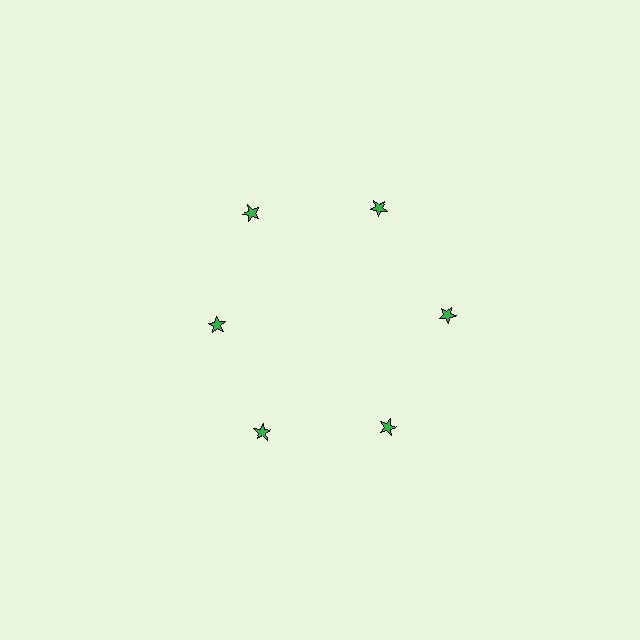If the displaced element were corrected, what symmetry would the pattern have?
It would have 6-fold rotational symmetry — the pattern would map onto itself every 60 degrees.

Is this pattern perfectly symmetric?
No. The 6 green stars are arranged in a ring, but one element near the 9 o'clock position is pulled inward toward the center, breaking the 6-fold rotational symmetry.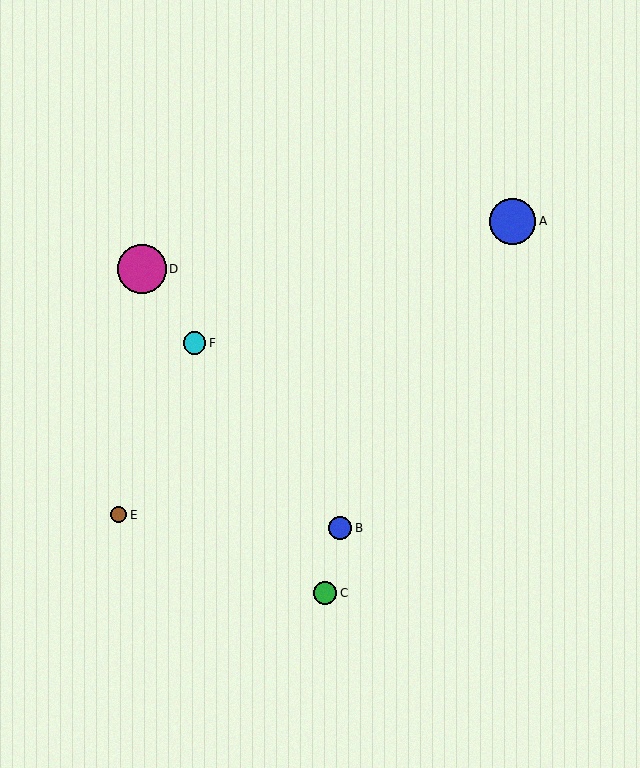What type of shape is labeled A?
Shape A is a blue circle.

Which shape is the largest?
The magenta circle (labeled D) is the largest.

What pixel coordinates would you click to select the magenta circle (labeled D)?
Click at (142, 269) to select the magenta circle D.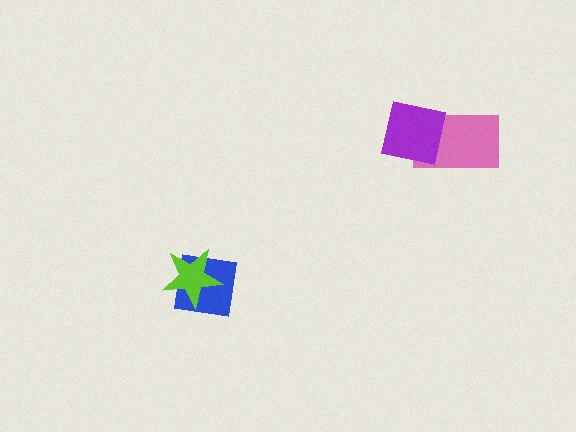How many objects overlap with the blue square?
1 object overlaps with the blue square.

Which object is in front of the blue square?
The lime star is in front of the blue square.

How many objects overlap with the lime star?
1 object overlaps with the lime star.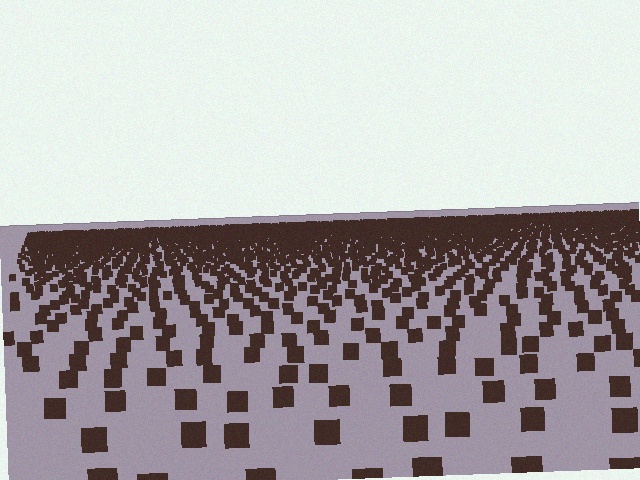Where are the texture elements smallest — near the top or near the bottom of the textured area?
Near the top.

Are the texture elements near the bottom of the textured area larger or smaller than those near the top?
Larger. Near the bottom, elements are closer to the viewer and appear at a bigger on-screen size.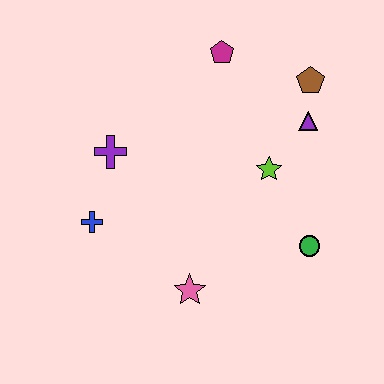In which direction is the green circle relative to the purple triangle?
The green circle is below the purple triangle.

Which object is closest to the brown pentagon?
The purple triangle is closest to the brown pentagon.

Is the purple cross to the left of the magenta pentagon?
Yes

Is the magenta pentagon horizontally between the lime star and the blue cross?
Yes